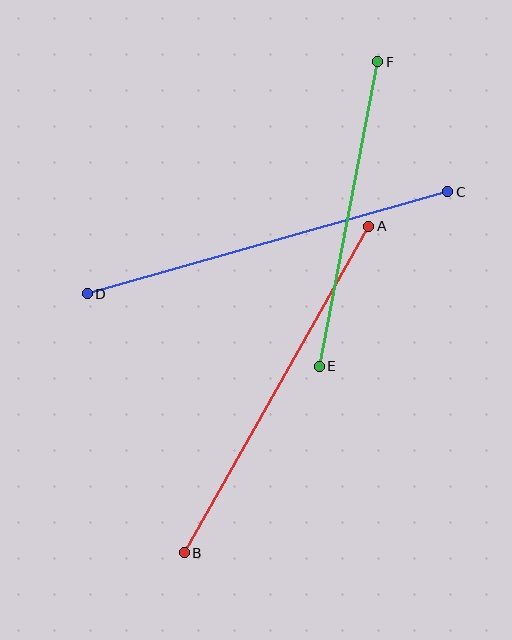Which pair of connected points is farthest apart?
Points A and B are farthest apart.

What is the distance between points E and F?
The distance is approximately 310 pixels.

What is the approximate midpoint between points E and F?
The midpoint is at approximately (348, 214) pixels.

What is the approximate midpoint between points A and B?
The midpoint is at approximately (276, 389) pixels.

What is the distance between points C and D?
The distance is approximately 375 pixels.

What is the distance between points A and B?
The distance is approximately 375 pixels.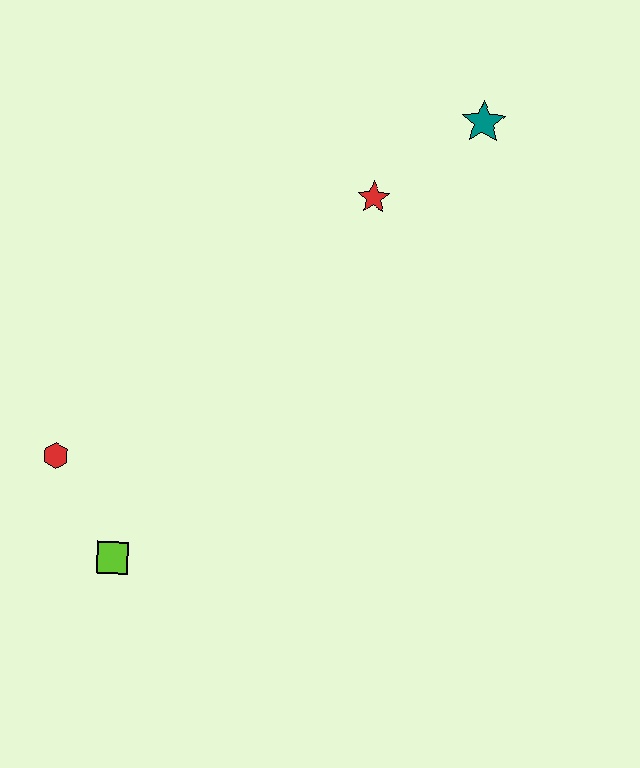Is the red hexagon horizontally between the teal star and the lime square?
No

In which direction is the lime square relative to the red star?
The lime square is below the red star.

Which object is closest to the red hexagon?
The lime square is closest to the red hexagon.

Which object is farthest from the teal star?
The lime square is farthest from the teal star.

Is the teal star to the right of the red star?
Yes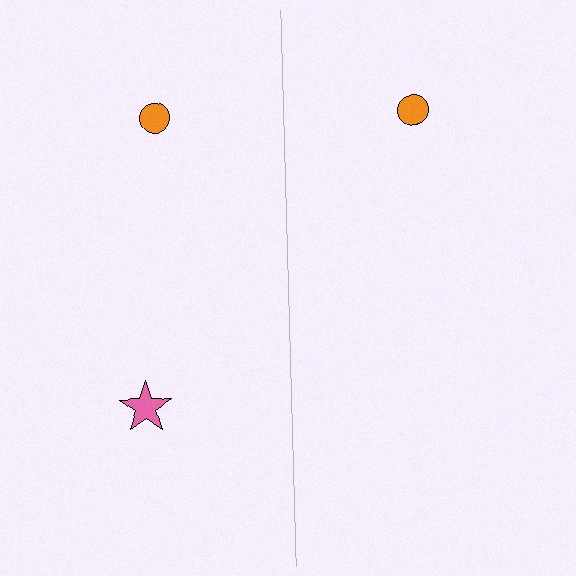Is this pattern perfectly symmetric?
No, the pattern is not perfectly symmetric. A pink star is missing from the right side.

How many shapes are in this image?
There are 3 shapes in this image.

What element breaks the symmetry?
A pink star is missing from the right side.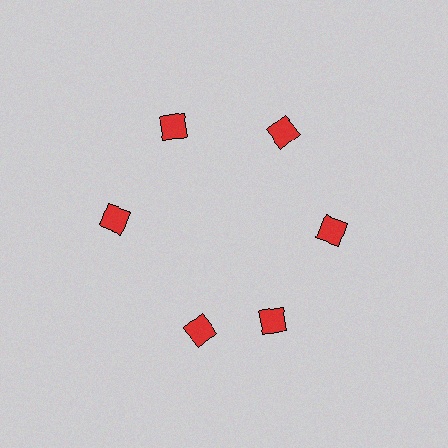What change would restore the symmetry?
The symmetry would be restored by rotating it back into even spacing with its neighbors so that all 6 diamonds sit at equal angles and equal distance from the center.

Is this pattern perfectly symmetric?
No. The 6 red diamonds are arranged in a ring, but one element near the 7 o'clock position is rotated out of alignment along the ring, breaking the 6-fold rotational symmetry.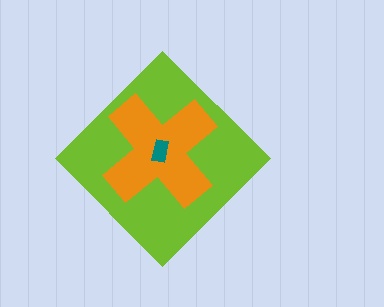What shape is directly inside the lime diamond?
The orange cross.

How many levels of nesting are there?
3.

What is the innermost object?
The teal rectangle.